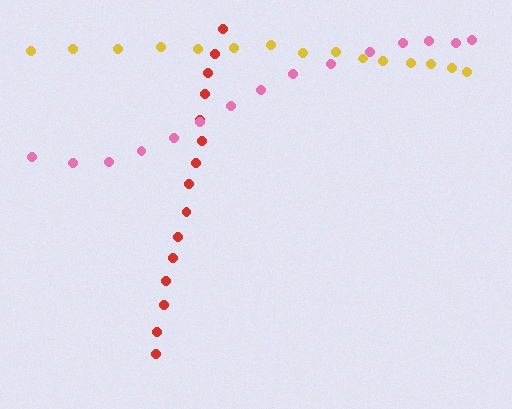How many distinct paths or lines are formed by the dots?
There are 3 distinct paths.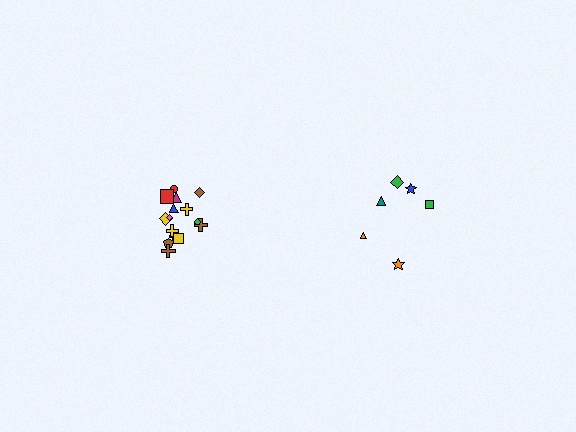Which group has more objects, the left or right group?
The left group.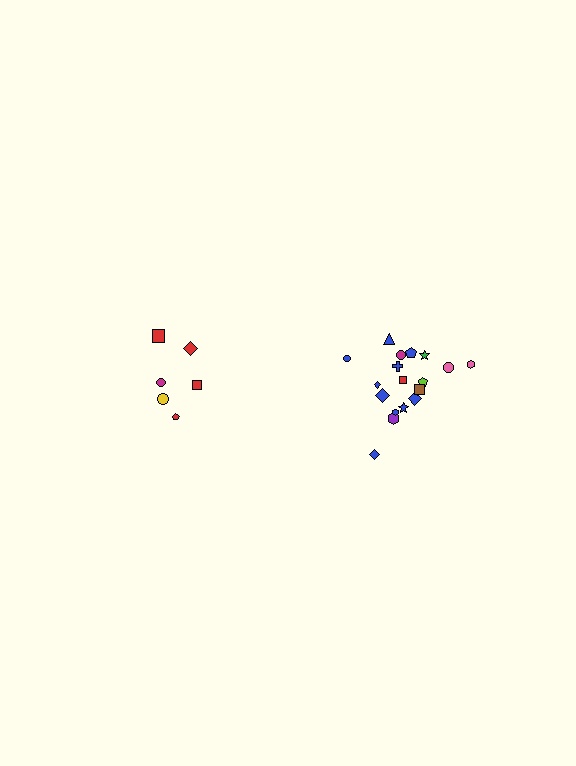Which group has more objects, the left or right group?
The right group.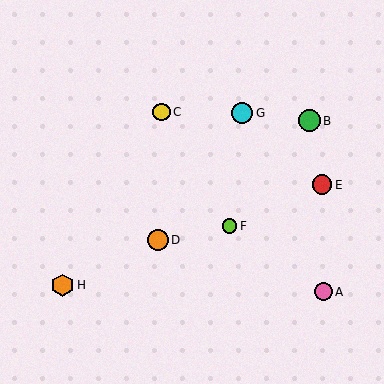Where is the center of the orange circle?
The center of the orange circle is at (158, 240).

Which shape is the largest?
The orange hexagon (labeled H) is the largest.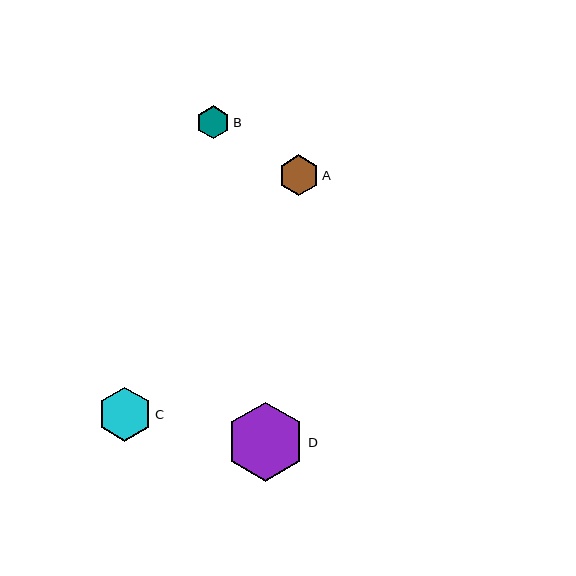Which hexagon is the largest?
Hexagon D is the largest with a size of approximately 79 pixels.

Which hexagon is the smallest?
Hexagon B is the smallest with a size of approximately 33 pixels.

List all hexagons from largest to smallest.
From largest to smallest: D, C, A, B.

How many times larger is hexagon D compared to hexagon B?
Hexagon D is approximately 2.4 times the size of hexagon B.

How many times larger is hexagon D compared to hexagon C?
Hexagon D is approximately 1.5 times the size of hexagon C.